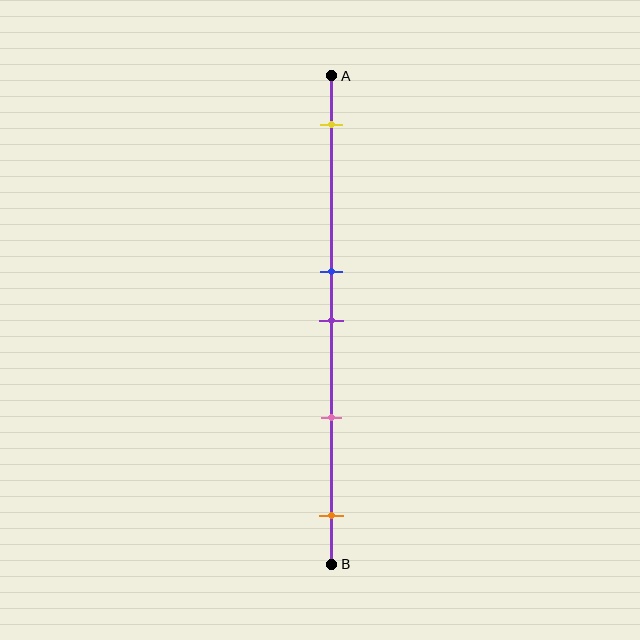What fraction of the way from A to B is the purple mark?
The purple mark is approximately 50% (0.5) of the way from A to B.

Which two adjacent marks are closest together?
The blue and purple marks are the closest adjacent pair.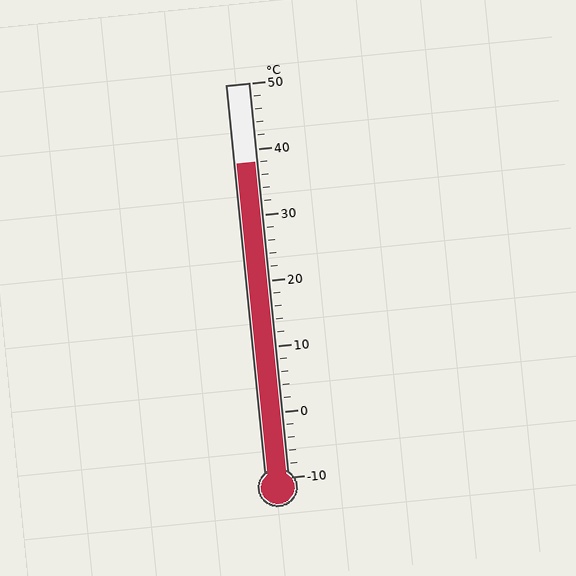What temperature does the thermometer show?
The thermometer shows approximately 38°C.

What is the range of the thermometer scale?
The thermometer scale ranges from -10°C to 50°C.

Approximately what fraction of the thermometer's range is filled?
The thermometer is filled to approximately 80% of its range.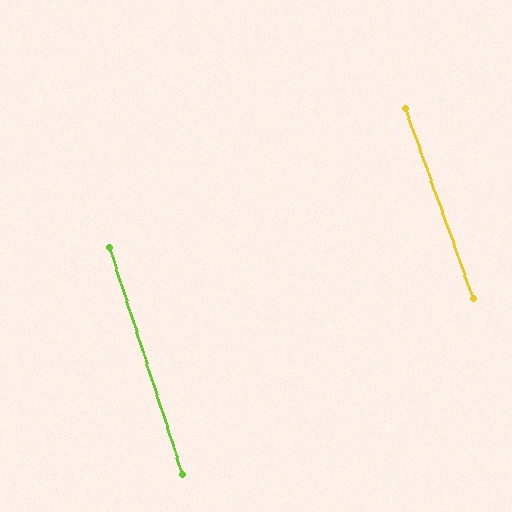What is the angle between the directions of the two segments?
Approximately 2 degrees.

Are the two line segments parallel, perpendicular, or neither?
Parallel — their directions differ by only 1.9°.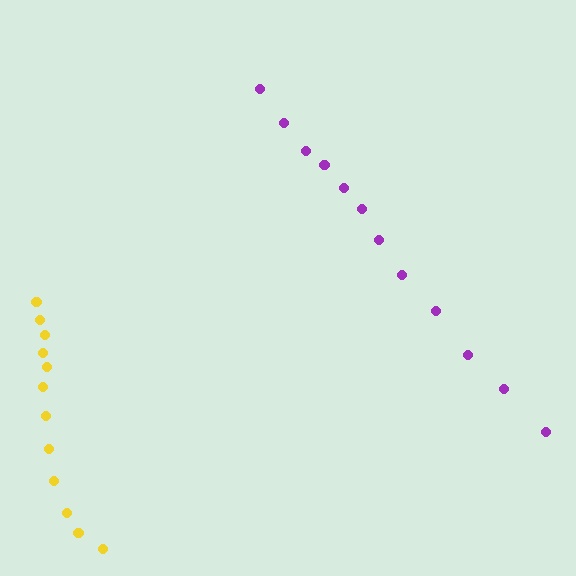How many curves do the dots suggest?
There are 2 distinct paths.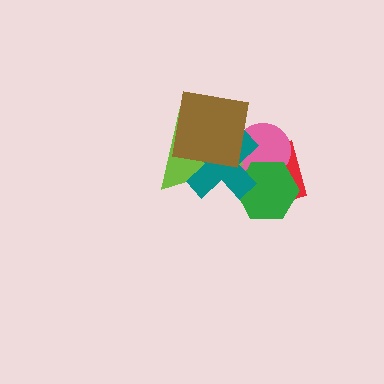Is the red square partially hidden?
Yes, it is partially covered by another shape.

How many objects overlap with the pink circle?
5 objects overlap with the pink circle.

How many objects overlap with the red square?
3 objects overlap with the red square.